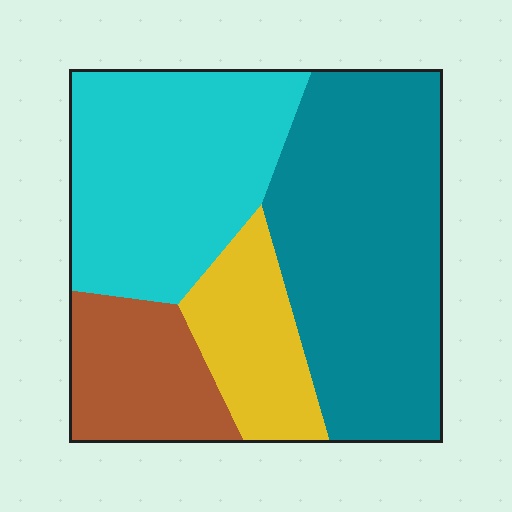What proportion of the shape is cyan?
Cyan takes up about one third (1/3) of the shape.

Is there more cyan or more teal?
Teal.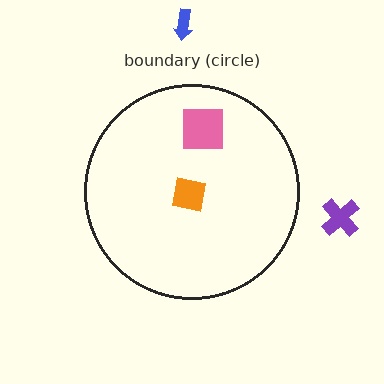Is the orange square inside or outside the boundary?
Inside.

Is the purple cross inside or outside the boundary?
Outside.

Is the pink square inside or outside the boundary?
Inside.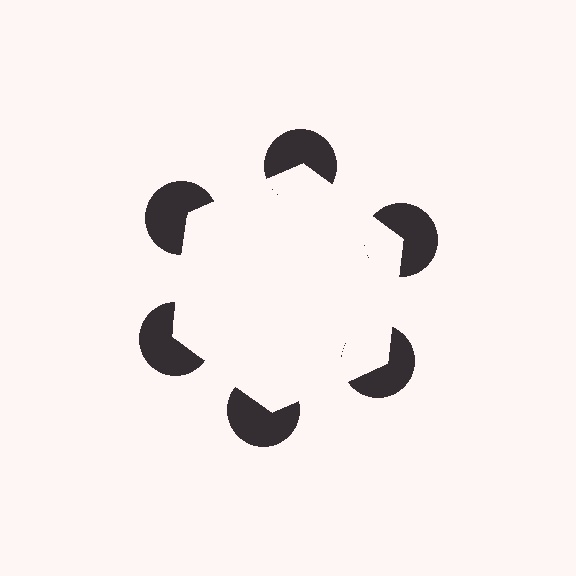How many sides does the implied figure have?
6 sides.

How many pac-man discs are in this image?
There are 6 — one at each vertex of the illusory hexagon.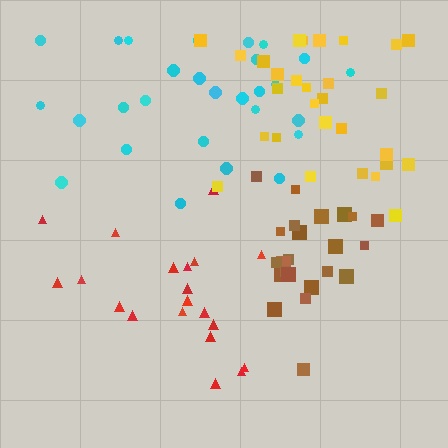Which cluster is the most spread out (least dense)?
Cyan.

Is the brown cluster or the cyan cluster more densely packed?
Brown.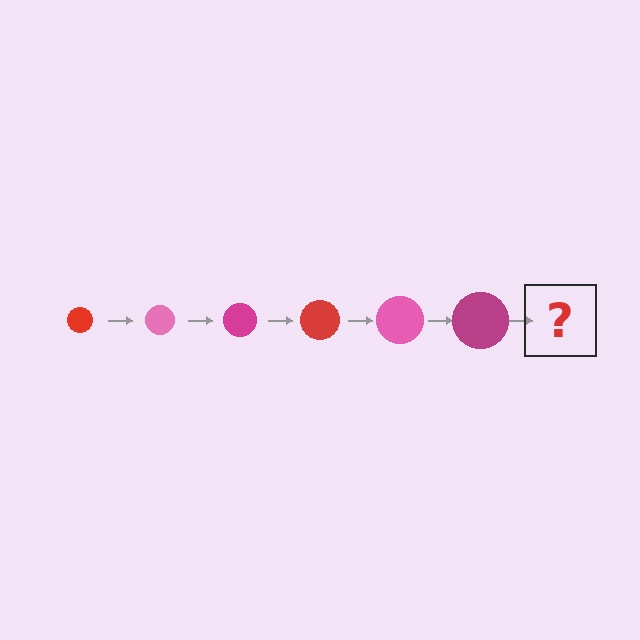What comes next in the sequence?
The next element should be a red circle, larger than the previous one.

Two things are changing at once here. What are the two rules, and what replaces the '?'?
The two rules are that the circle grows larger each step and the color cycles through red, pink, and magenta. The '?' should be a red circle, larger than the previous one.